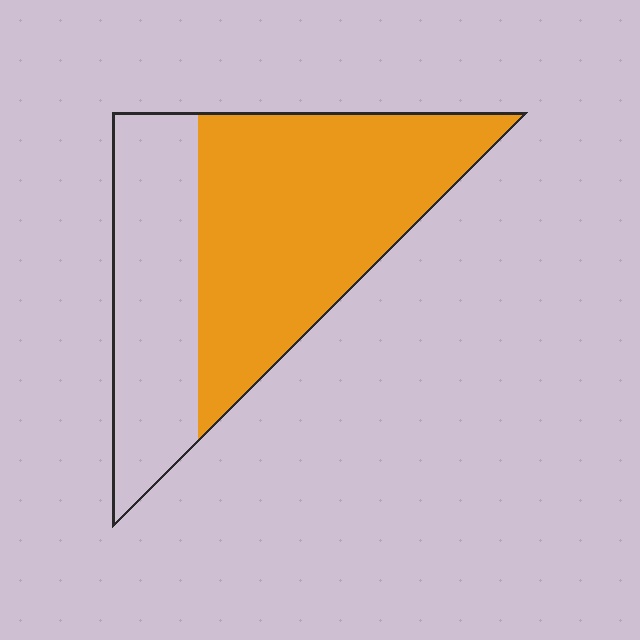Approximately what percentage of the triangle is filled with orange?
Approximately 65%.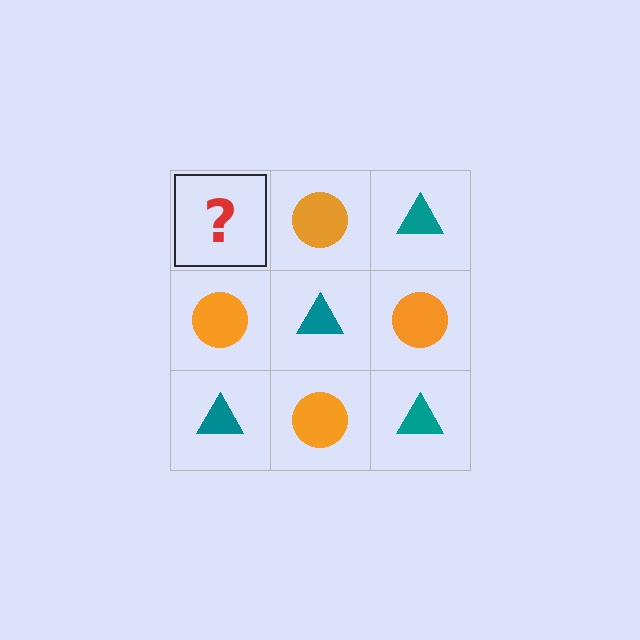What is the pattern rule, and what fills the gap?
The rule is that it alternates teal triangle and orange circle in a checkerboard pattern. The gap should be filled with a teal triangle.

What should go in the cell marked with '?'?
The missing cell should contain a teal triangle.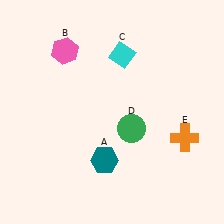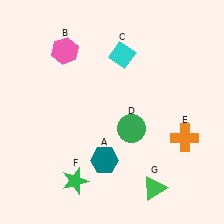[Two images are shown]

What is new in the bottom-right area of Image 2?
A green triangle (G) was added in the bottom-right area of Image 2.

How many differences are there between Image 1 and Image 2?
There are 2 differences between the two images.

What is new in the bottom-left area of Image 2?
A green star (F) was added in the bottom-left area of Image 2.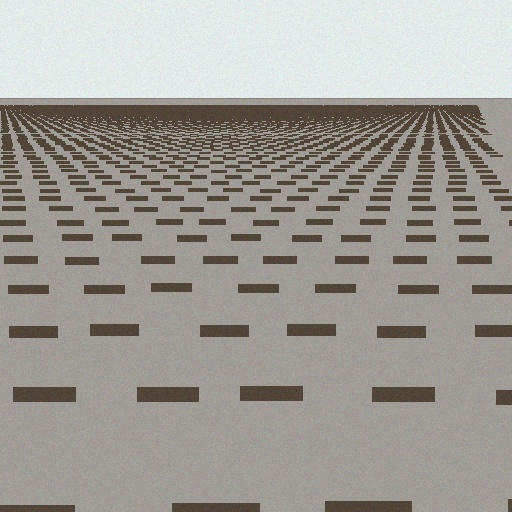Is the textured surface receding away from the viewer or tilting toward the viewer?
The surface is receding away from the viewer. Texture elements get smaller and denser toward the top.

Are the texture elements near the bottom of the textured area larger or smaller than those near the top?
Larger. Near the bottom, elements are closer to the viewer and appear at a bigger on-screen size.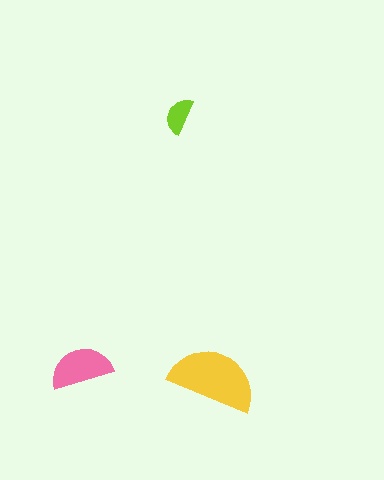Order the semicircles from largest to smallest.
the yellow one, the pink one, the lime one.